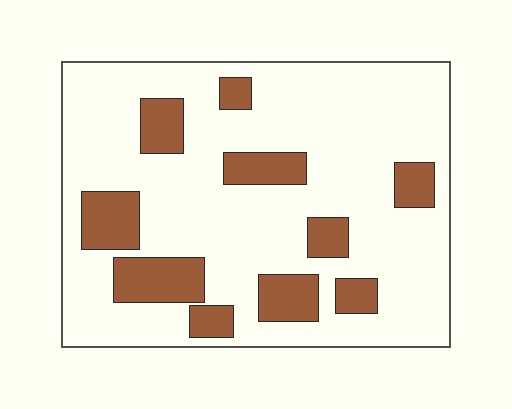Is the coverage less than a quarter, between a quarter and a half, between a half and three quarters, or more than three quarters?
Less than a quarter.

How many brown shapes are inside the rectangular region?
10.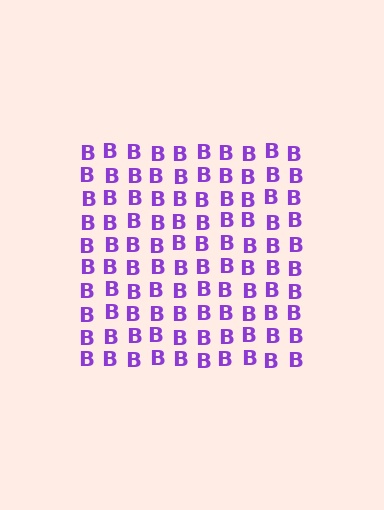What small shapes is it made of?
It is made of small letter B's.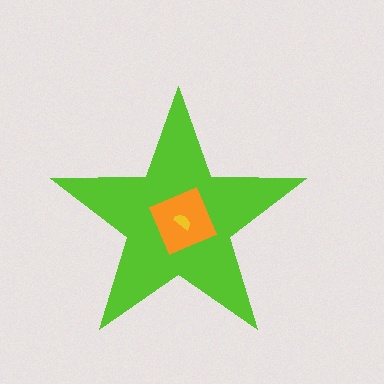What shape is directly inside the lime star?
The orange diamond.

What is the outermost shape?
The lime star.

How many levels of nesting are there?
3.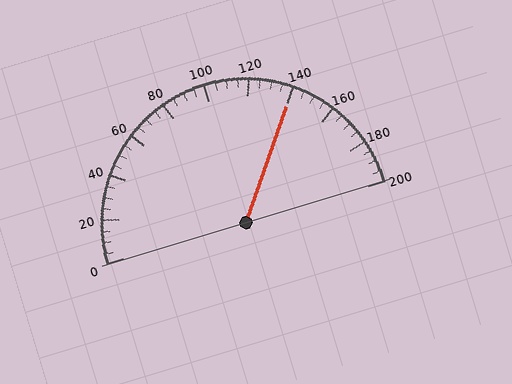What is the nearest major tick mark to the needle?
The nearest major tick mark is 140.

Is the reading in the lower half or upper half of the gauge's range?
The reading is in the upper half of the range (0 to 200).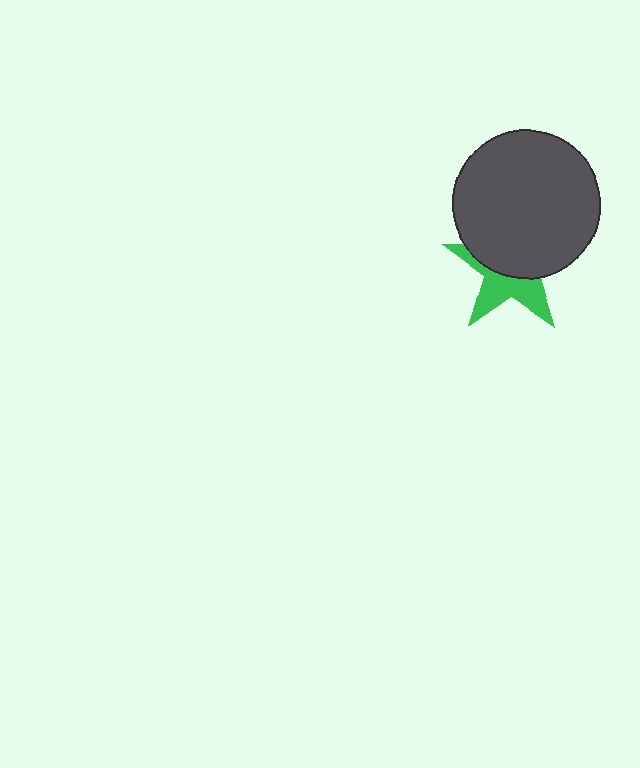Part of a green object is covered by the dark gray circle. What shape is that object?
It is a star.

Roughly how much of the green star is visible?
A small part of it is visible (roughly 44%).